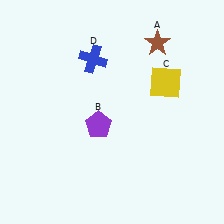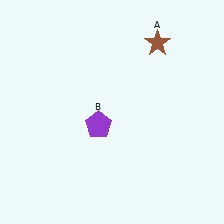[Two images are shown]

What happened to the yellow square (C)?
The yellow square (C) was removed in Image 2. It was in the top-right area of Image 1.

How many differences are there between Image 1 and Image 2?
There are 2 differences between the two images.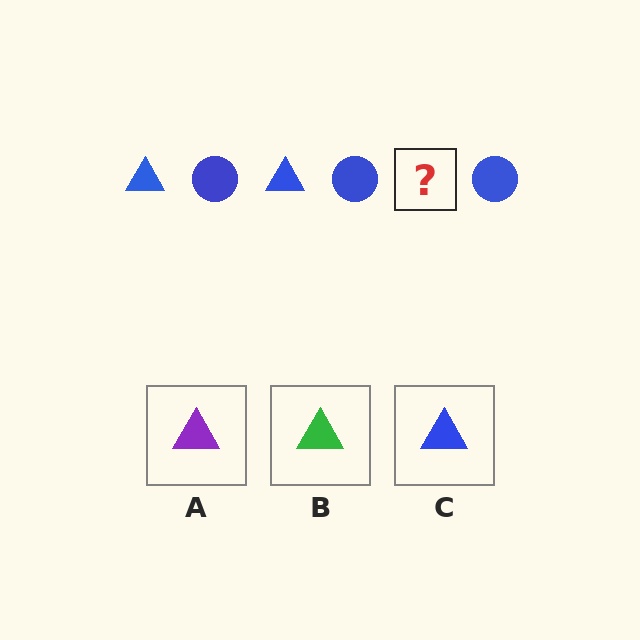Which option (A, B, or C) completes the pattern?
C.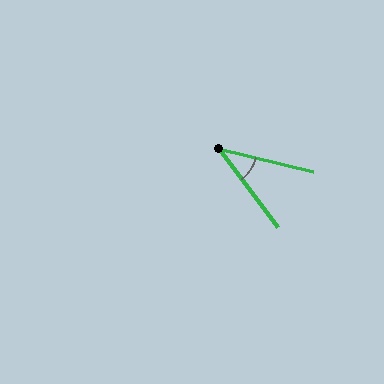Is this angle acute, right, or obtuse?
It is acute.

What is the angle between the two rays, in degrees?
Approximately 40 degrees.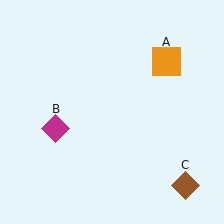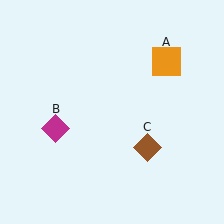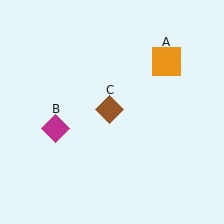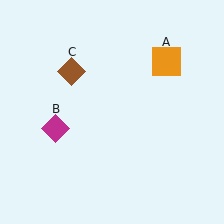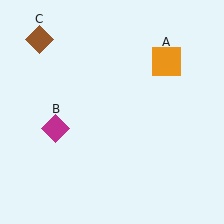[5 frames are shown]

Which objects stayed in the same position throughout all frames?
Orange square (object A) and magenta diamond (object B) remained stationary.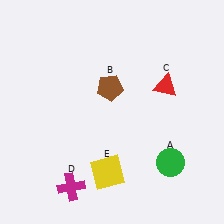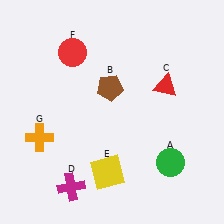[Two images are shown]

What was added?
A red circle (F), an orange cross (G) were added in Image 2.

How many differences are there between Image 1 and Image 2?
There are 2 differences between the two images.